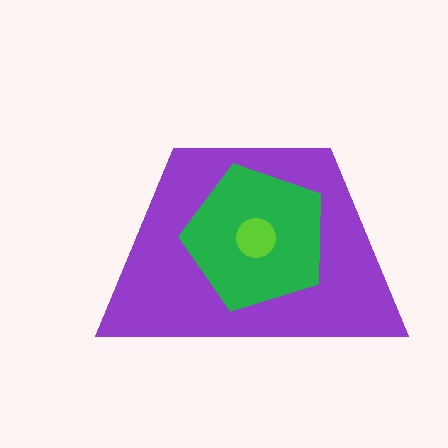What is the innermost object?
The lime circle.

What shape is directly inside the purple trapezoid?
The green pentagon.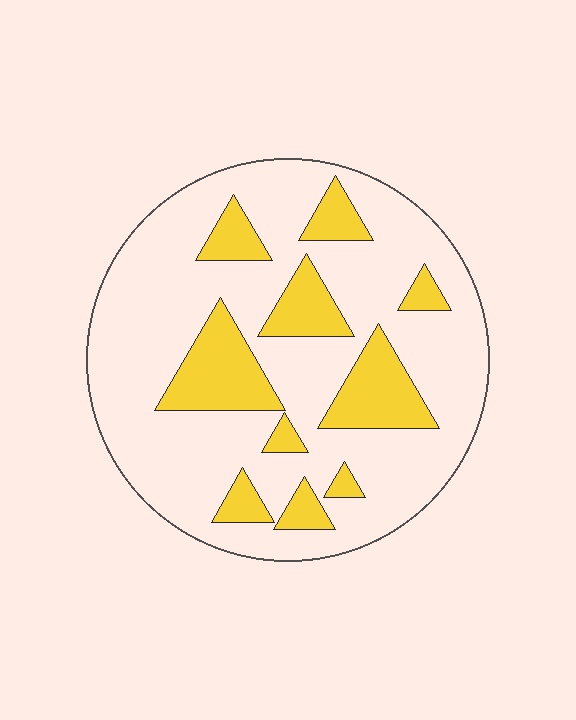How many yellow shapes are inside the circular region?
10.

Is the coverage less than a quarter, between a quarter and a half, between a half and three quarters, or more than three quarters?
Less than a quarter.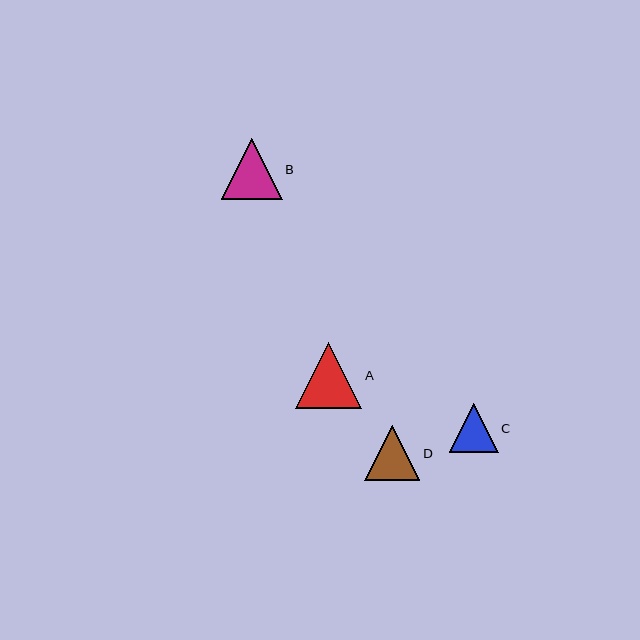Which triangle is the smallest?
Triangle C is the smallest with a size of approximately 49 pixels.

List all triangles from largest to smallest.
From largest to smallest: A, B, D, C.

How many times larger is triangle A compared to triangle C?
Triangle A is approximately 1.3 times the size of triangle C.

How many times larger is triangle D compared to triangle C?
Triangle D is approximately 1.1 times the size of triangle C.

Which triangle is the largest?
Triangle A is the largest with a size of approximately 66 pixels.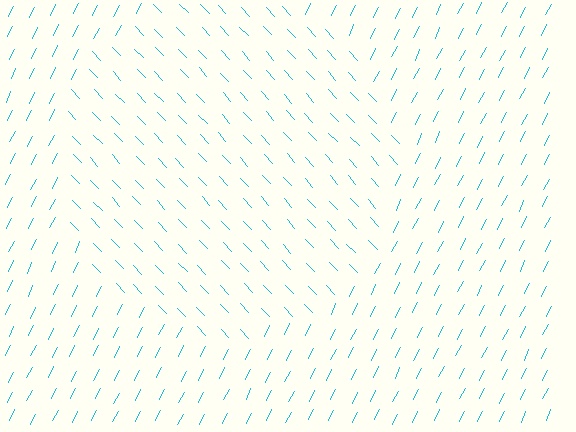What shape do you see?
I see a circle.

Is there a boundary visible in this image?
Yes, there is a texture boundary formed by a change in line orientation.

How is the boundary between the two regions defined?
The boundary is defined purely by a change in line orientation (approximately 69 degrees difference). All lines are the same color and thickness.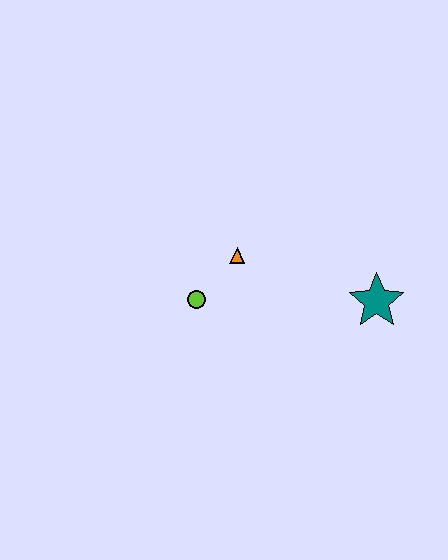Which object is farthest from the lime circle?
The teal star is farthest from the lime circle.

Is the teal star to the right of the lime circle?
Yes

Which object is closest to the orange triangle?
The lime circle is closest to the orange triangle.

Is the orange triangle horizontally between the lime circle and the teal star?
Yes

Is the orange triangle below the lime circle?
No